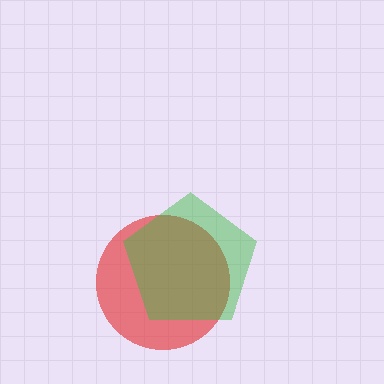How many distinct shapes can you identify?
There are 2 distinct shapes: a red circle, a green pentagon.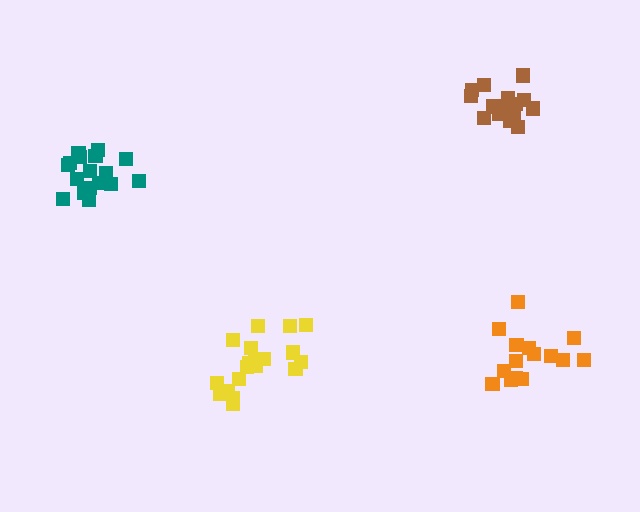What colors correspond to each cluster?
The clusters are colored: yellow, teal, brown, orange.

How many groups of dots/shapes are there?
There are 4 groups.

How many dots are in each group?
Group 1: 19 dots, Group 2: 17 dots, Group 3: 16 dots, Group 4: 15 dots (67 total).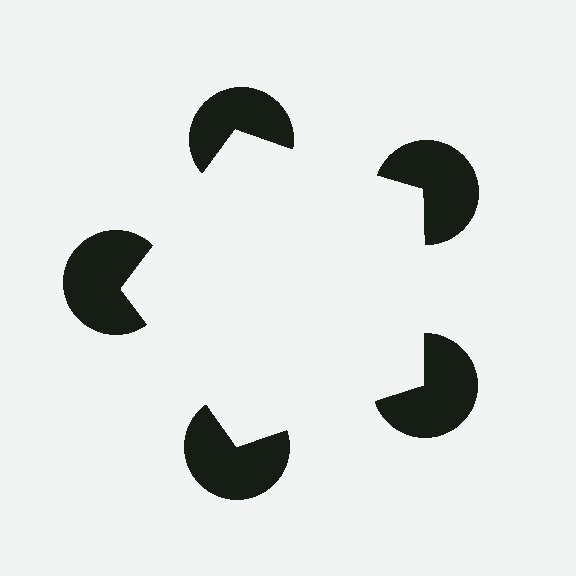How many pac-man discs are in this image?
There are 5 — one at each vertex of the illusory pentagon.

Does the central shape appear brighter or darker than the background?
It typically appears slightly brighter than the background, even though no actual brightness change is drawn.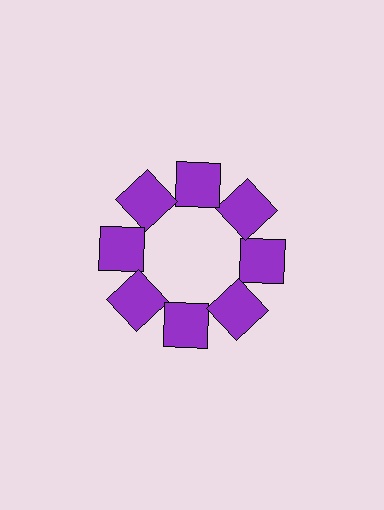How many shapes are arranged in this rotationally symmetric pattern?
There are 8 shapes, arranged in 8 groups of 1.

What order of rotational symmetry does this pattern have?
This pattern has 8-fold rotational symmetry.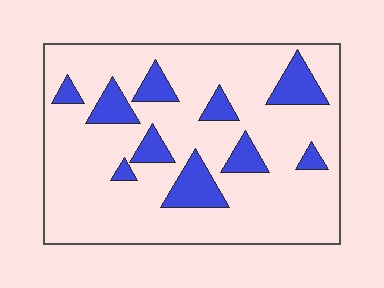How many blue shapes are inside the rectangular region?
10.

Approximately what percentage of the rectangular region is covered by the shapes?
Approximately 20%.